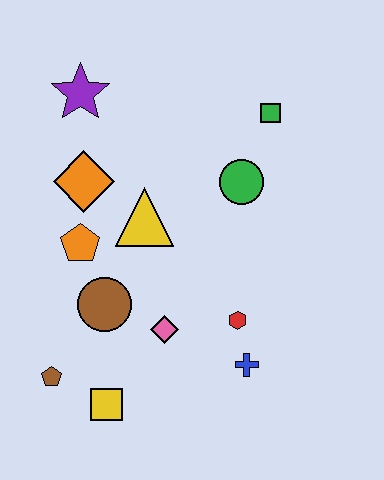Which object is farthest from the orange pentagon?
The green square is farthest from the orange pentagon.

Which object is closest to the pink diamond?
The brown circle is closest to the pink diamond.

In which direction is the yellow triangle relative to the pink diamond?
The yellow triangle is above the pink diamond.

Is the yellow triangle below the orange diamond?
Yes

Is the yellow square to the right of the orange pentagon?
Yes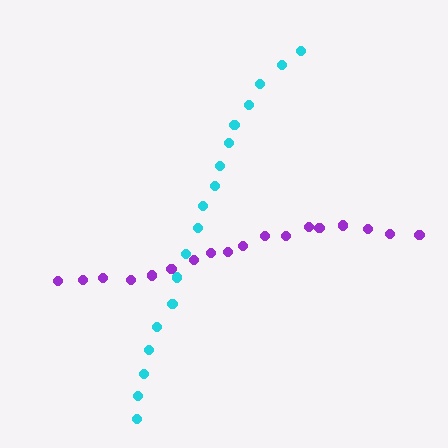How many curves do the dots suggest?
There are 2 distinct paths.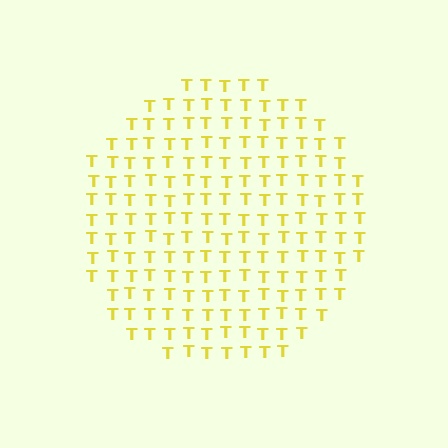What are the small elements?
The small elements are letter T's.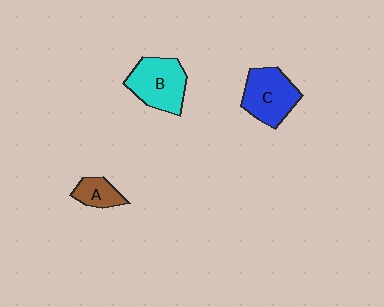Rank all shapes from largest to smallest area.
From largest to smallest: B (cyan), C (blue), A (brown).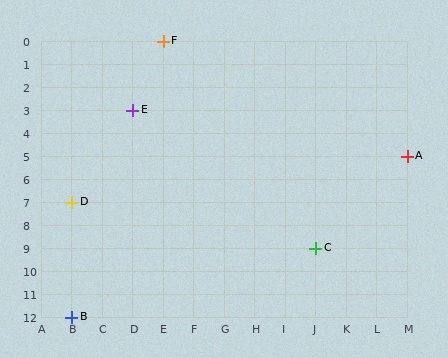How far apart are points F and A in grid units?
Points F and A are 8 columns and 5 rows apart (about 9.4 grid units diagonally).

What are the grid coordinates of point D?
Point D is at grid coordinates (B, 7).